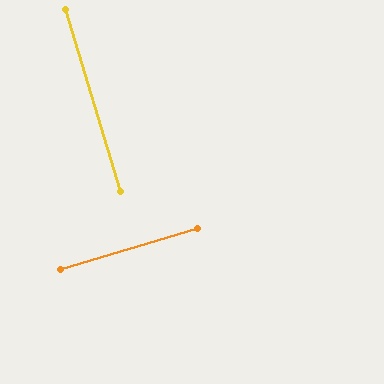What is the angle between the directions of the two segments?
Approximately 90 degrees.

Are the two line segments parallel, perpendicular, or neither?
Perpendicular — they meet at approximately 90°.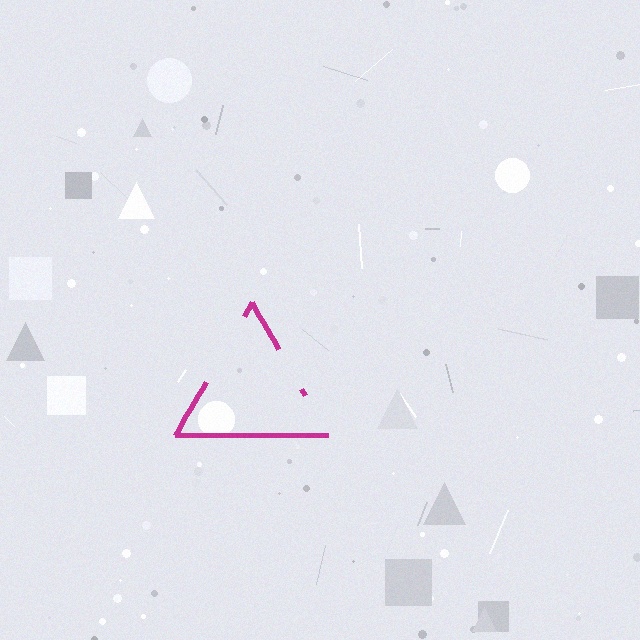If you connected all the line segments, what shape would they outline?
They would outline a triangle.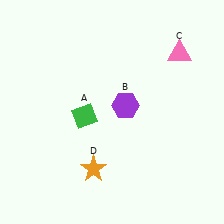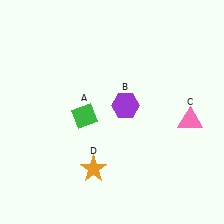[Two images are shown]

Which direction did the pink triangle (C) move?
The pink triangle (C) moved down.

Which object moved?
The pink triangle (C) moved down.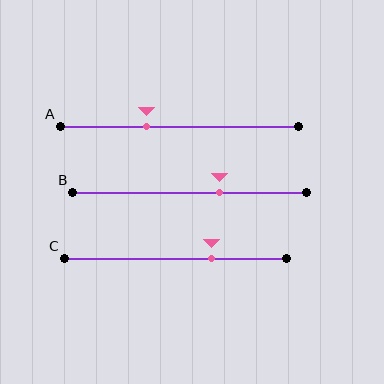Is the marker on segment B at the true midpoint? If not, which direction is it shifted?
No, the marker on segment B is shifted to the right by about 13% of the segment length.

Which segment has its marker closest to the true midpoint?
Segment B has its marker closest to the true midpoint.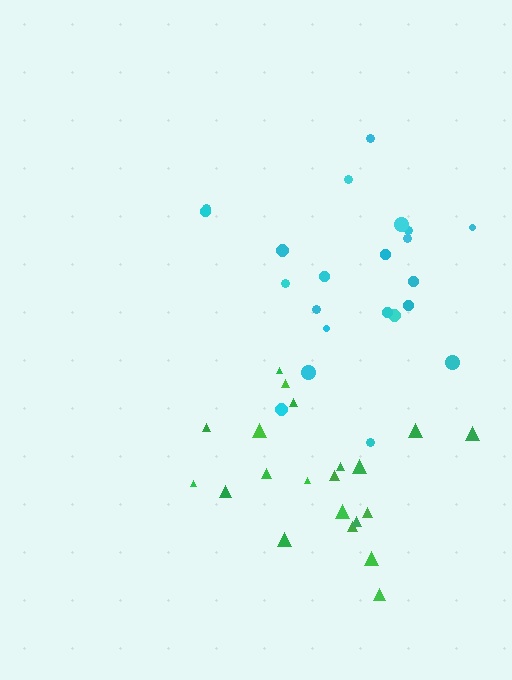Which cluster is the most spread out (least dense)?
Cyan.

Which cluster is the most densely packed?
Green.